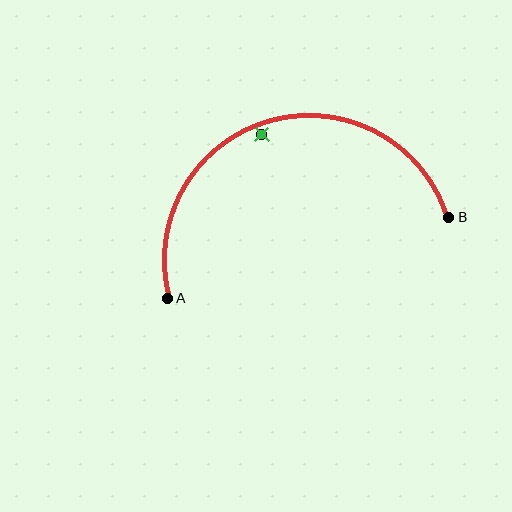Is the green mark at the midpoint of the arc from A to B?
No — the green mark does not lie on the arc at all. It sits slightly inside the curve.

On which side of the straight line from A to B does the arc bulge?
The arc bulges above the straight line connecting A and B.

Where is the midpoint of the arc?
The arc midpoint is the point on the curve farthest from the straight line joining A and B. It sits above that line.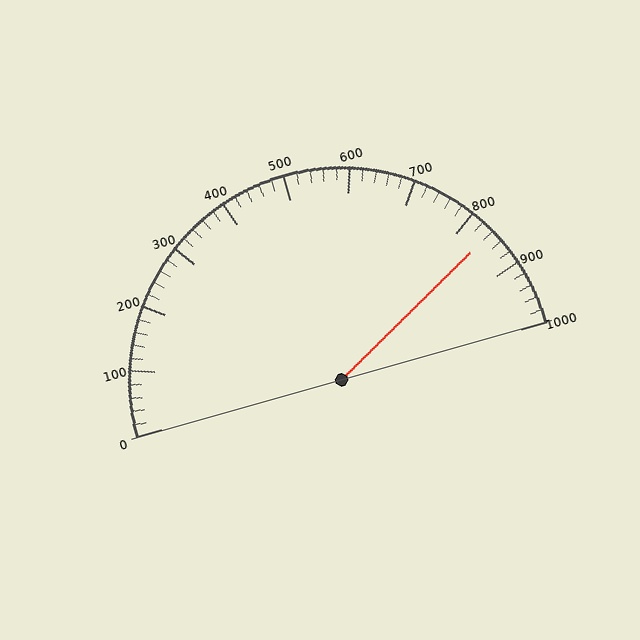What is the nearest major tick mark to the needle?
The nearest major tick mark is 800.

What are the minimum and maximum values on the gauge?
The gauge ranges from 0 to 1000.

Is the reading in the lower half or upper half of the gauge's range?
The reading is in the upper half of the range (0 to 1000).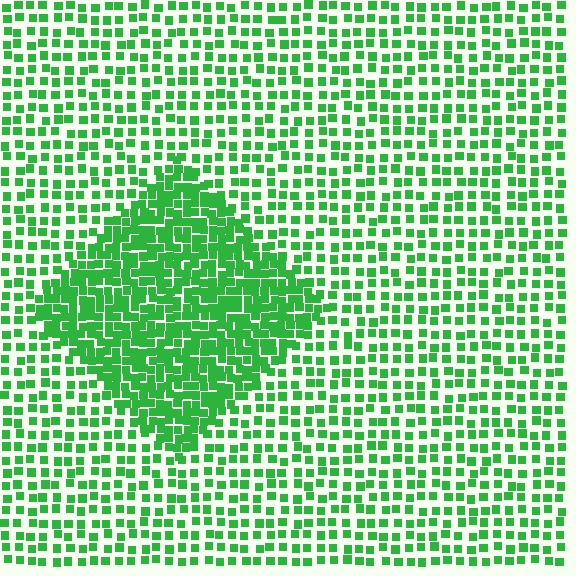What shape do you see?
I see a diamond.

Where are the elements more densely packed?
The elements are more densely packed inside the diamond boundary.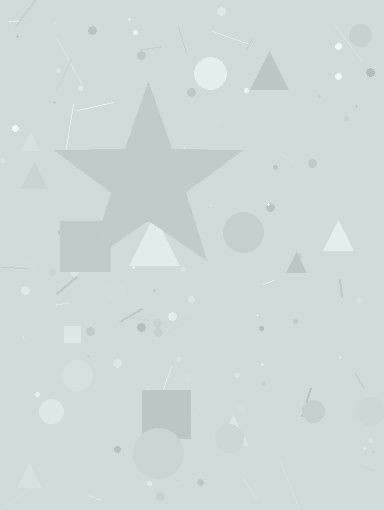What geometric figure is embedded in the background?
A star is embedded in the background.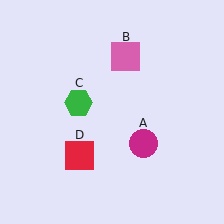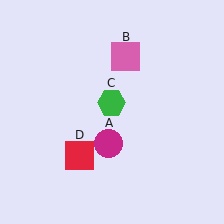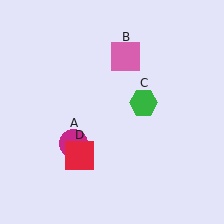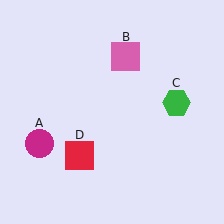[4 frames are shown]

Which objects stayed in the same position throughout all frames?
Pink square (object B) and red square (object D) remained stationary.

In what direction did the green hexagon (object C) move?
The green hexagon (object C) moved right.